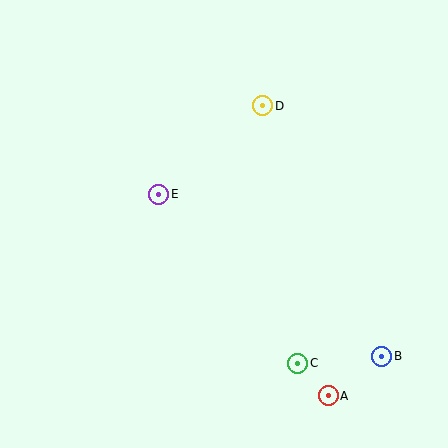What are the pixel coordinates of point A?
Point A is at (328, 396).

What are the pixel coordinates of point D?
Point D is at (263, 106).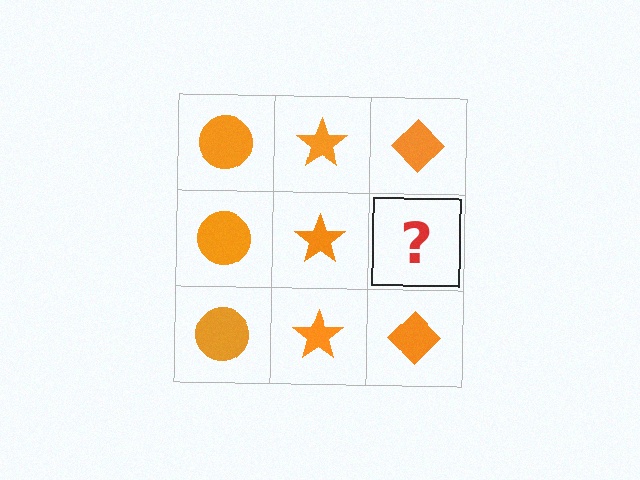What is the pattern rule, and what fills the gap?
The rule is that each column has a consistent shape. The gap should be filled with an orange diamond.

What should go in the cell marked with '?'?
The missing cell should contain an orange diamond.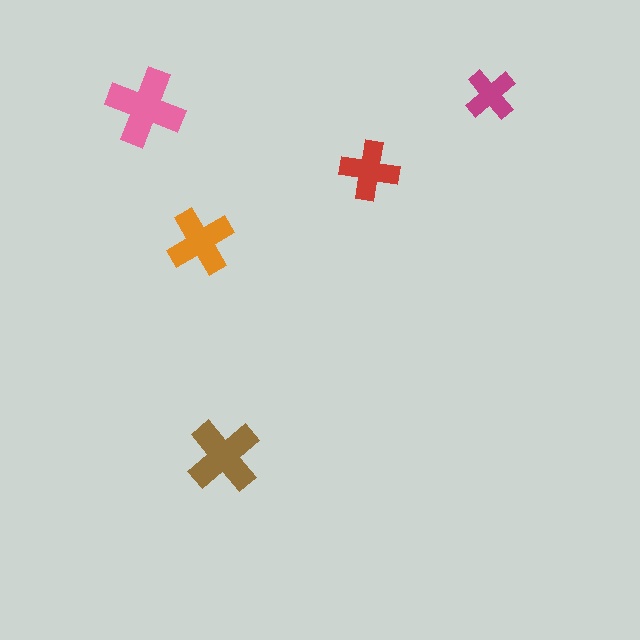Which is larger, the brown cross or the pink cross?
The pink one.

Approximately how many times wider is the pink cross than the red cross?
About 1.5 times wider.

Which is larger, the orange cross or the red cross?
The orange one.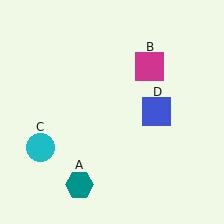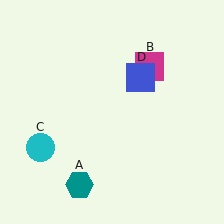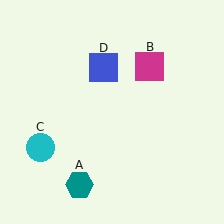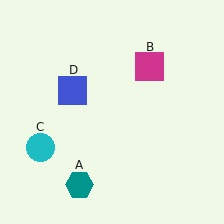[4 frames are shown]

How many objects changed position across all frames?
1 object changed position: blue square (object D).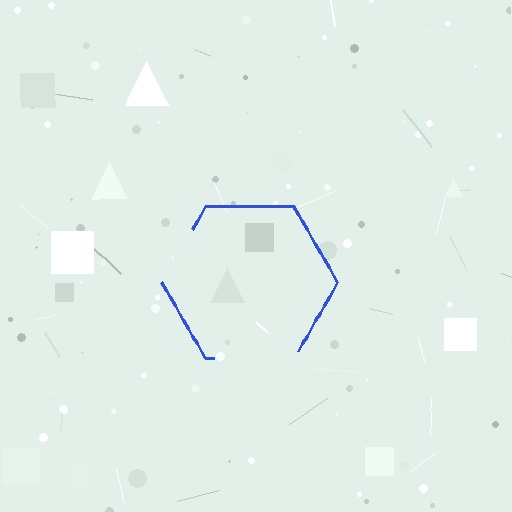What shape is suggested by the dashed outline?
The dashed outline suggests a hexagon.